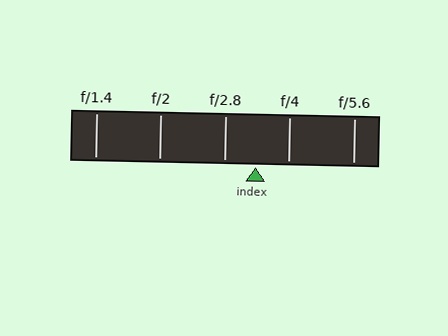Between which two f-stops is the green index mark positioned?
The index mark is between f/2.8 and f/4.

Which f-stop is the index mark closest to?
The index mark is closest to f/2.8.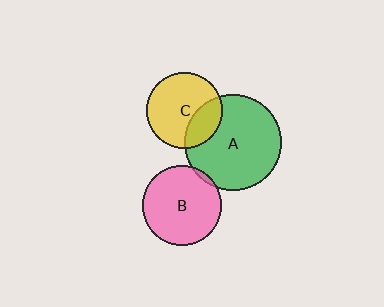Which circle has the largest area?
Circle A (green).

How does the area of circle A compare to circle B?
Approximately 1.5 times.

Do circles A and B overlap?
Yes.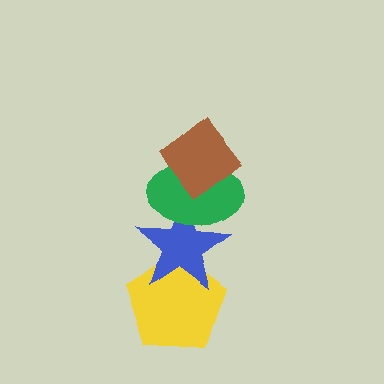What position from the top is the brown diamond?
The brown diamond is 1st from the top.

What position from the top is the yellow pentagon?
The yellow pentagon is 4th from the top.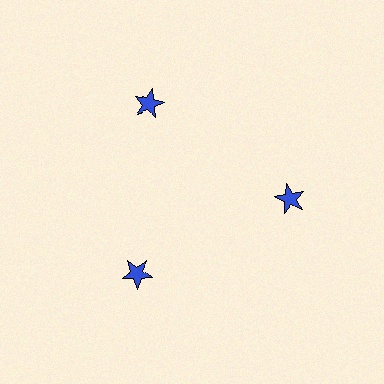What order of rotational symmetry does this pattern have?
This pattern has 3-fold rotational symmetry.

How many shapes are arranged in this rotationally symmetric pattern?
There are 3 shapes, arranged in 3 groups of 1.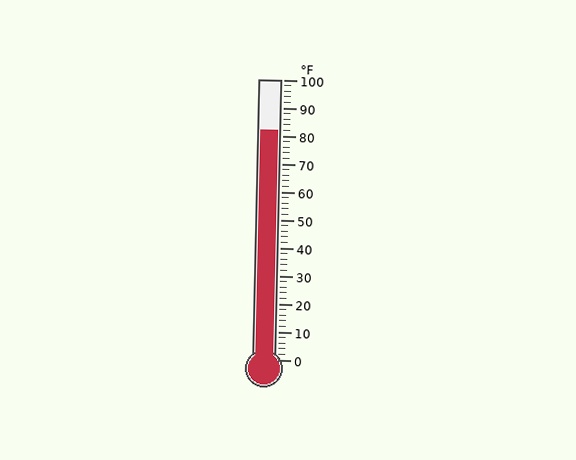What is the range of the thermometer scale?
The thermometer scale ranges from 0°F to 100°F.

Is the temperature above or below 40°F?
The temperature is above 40°F.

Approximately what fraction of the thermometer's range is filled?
The thermometer is filled to approximately 80% of its range.